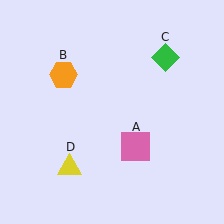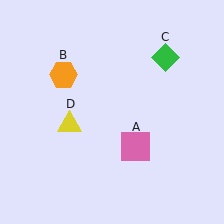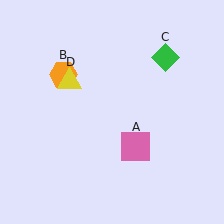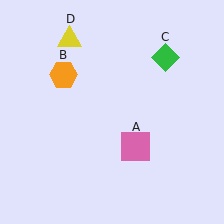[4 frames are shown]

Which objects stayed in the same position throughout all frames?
Pink square (object A) and orange hexagon (object B) and green diamond (object C) remained stationary.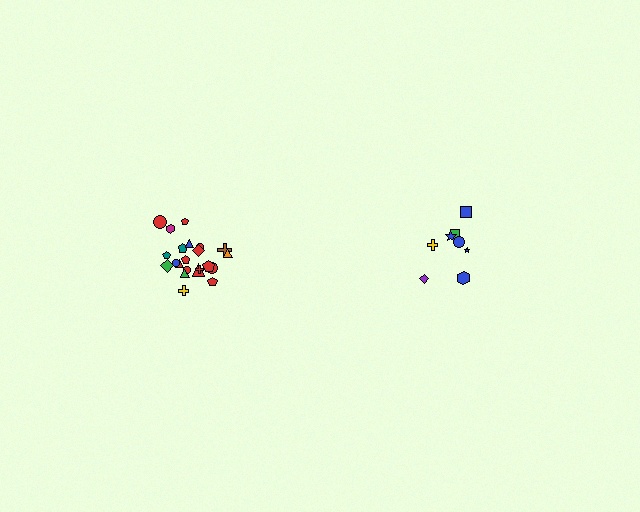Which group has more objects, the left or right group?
The left group.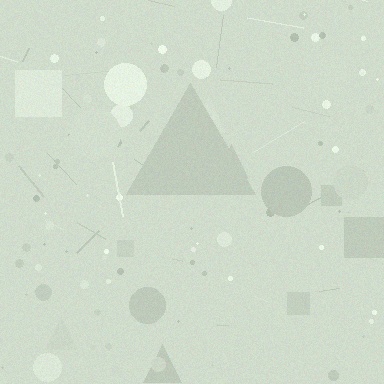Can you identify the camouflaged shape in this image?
The camouflaged shape is a triangle.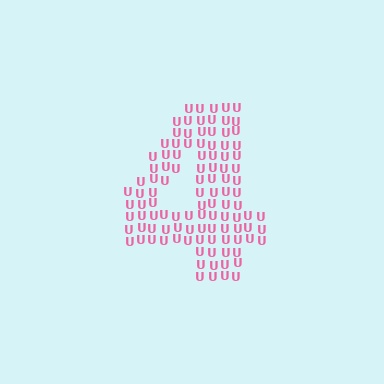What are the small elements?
The small elements are letter U's.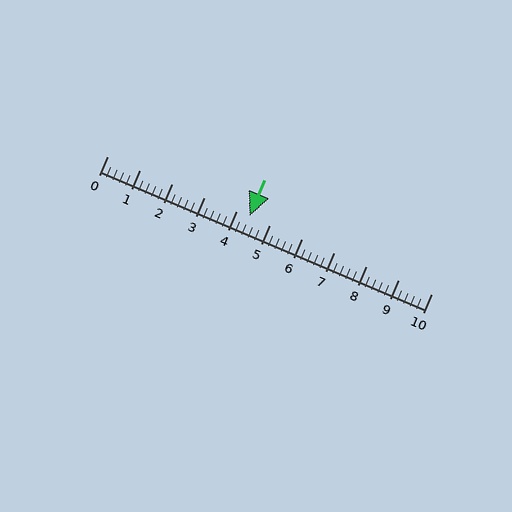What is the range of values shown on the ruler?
The ruler shows values from 0 to 10.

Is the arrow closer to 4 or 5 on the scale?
The arrow is closer to 4.